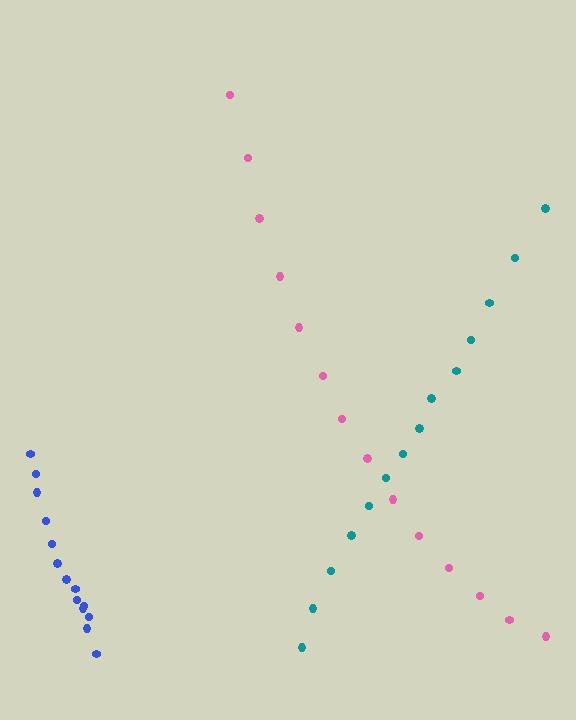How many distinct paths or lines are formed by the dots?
There are 3 distinct paths.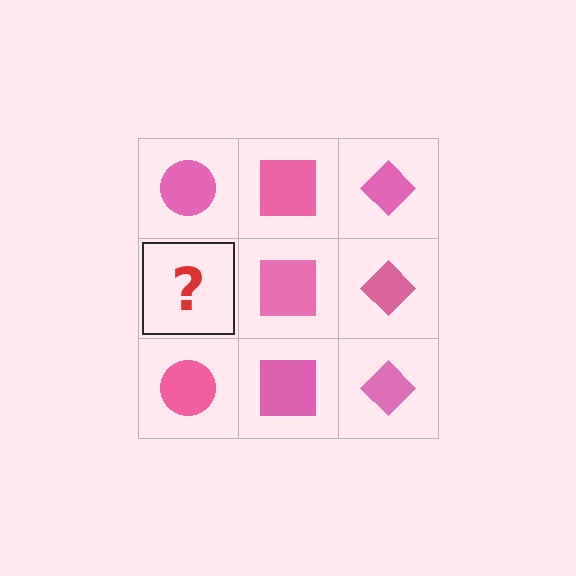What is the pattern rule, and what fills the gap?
The rule is that each column has a consistent shape. The gap should be filled with a pink circle.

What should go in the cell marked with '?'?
The missing cell should contain a pink circle.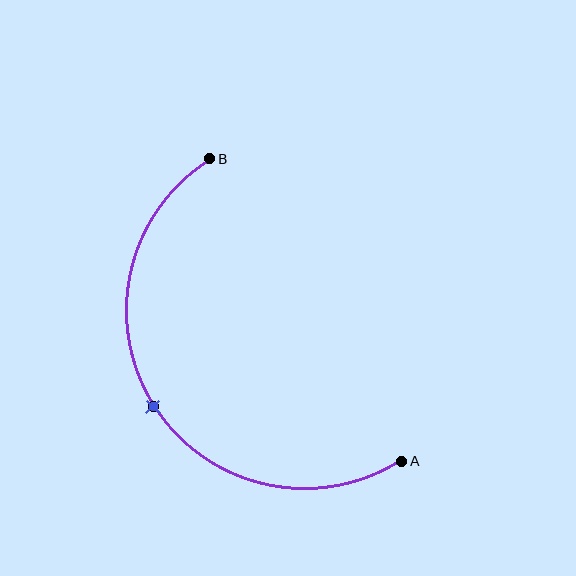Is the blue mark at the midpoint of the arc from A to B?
Yes. The blue mark lies on the arc at equal arc-length from both A and B — it is the arc midpoint.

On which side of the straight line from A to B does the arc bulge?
The arc bulges to the left of the straight line connecting A and B.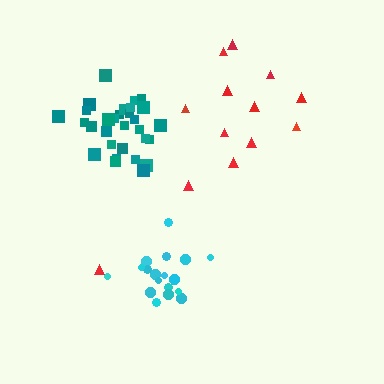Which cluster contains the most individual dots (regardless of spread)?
Teal (30).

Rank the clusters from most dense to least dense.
teal, cyan, red.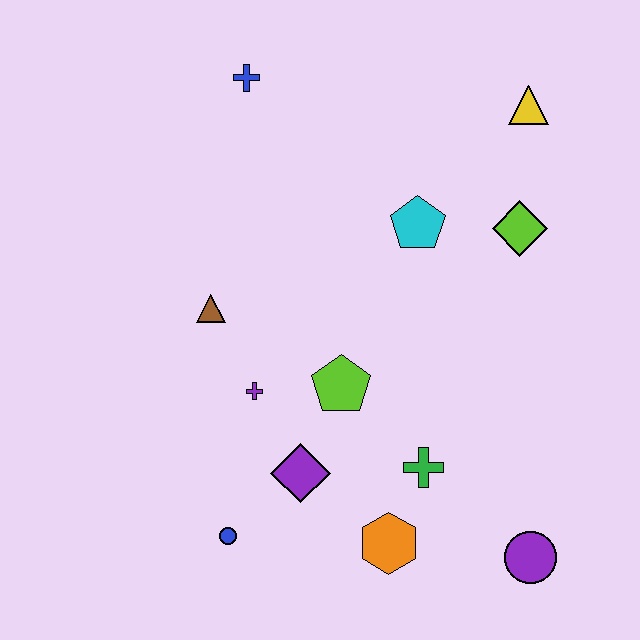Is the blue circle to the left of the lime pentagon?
Yes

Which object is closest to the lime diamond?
The cyan pentagon is closest to the lime diamond.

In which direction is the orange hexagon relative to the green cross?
The orange hexagon is below the green cross.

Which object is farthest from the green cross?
The blue cross is farthest from the green cross.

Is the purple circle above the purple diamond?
No